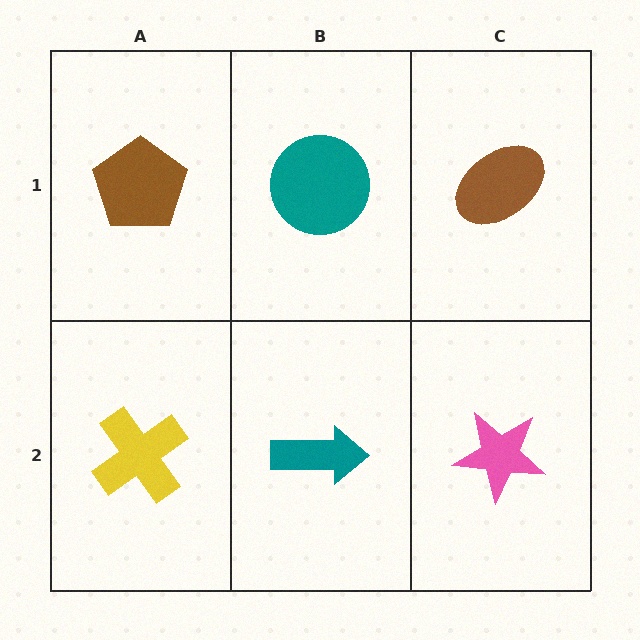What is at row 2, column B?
A teal arrow.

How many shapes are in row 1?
3 shapes.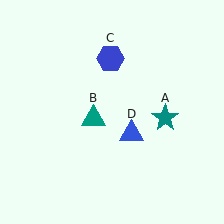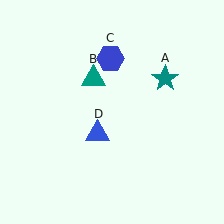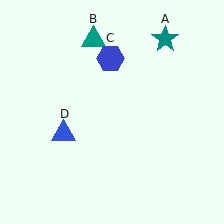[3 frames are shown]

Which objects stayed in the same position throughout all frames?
Blue hexagon (object C) remained stationary.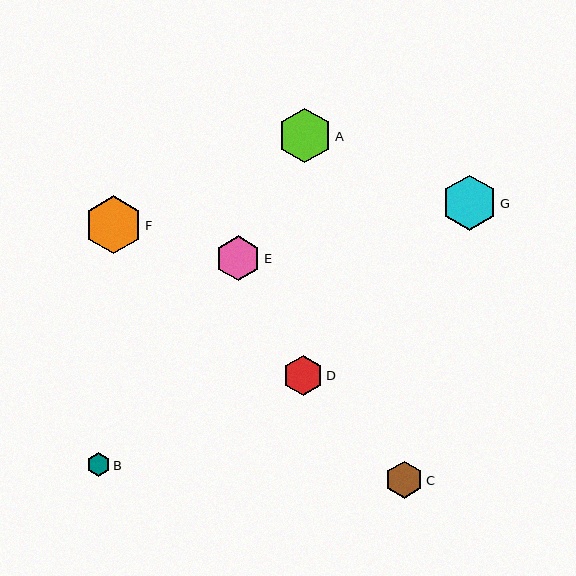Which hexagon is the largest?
Hexagon F is the largest with a size of approximately 58 pixels.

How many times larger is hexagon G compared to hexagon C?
Hexagon G is approximately 1.5 times the size of hexagon C.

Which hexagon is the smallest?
Hexagon B is the smallest with a size of approximately 24 pixels.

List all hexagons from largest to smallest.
From largest to smallest: F, G, A, E, D, C, B.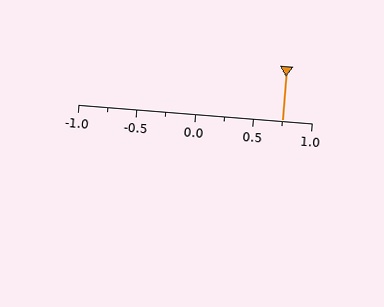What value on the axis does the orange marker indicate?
The marker indicates approximately 0.75.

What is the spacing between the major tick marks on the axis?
The major ticks are spaced 0.5 apart.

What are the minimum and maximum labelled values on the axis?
The axis runs from -1.0 to 1.0.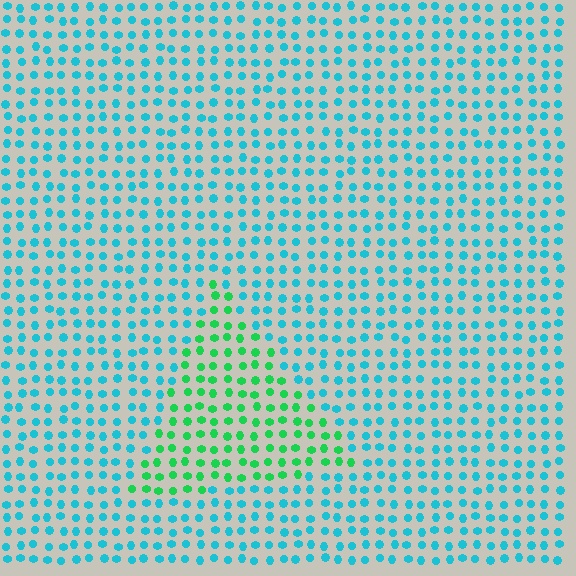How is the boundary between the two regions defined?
The boundary is defined purely by a slight shift in hue (about 49 degrees). Spacing, size, and orientation are identical on both sides.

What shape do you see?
I see a triangle.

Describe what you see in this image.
The image is filled with small cyan elements in a uniform arrangement. A triangle-shaped region is visible where the elements are tinted to a slightly different hue, forming a subtle color boundary.